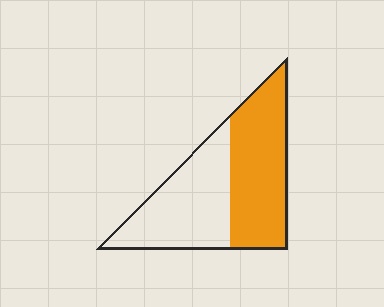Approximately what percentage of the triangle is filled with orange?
Approximately 50%.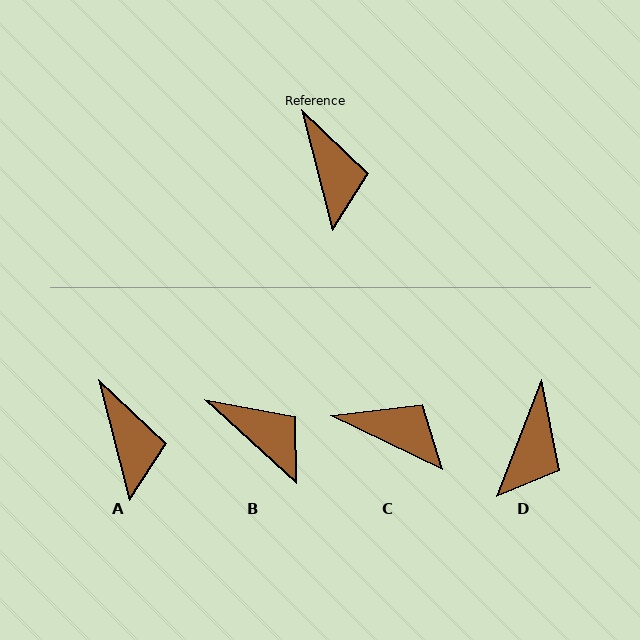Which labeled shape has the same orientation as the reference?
A.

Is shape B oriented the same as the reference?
No, it is off by about 33 degrees.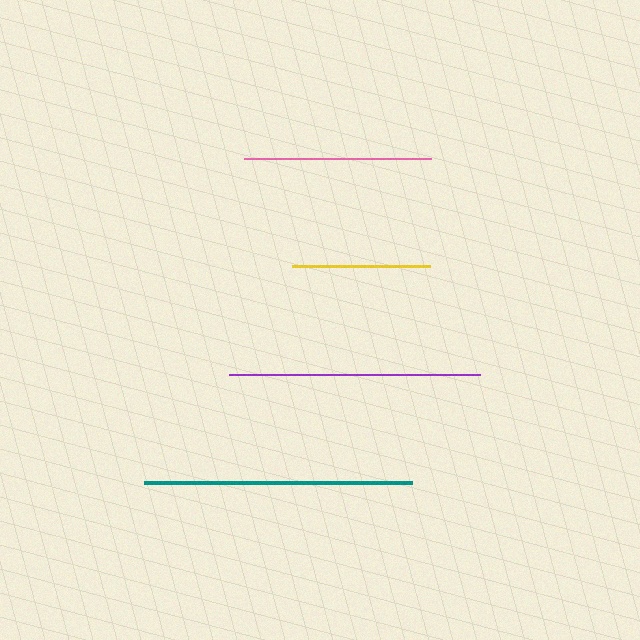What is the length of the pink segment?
The pink segment is approximately 187 pixels long.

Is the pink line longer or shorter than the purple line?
The purple line is longer than the pink line.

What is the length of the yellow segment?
The yellow segment is approximately 137 pixels long.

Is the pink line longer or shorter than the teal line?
The teal line is longer than the pink line.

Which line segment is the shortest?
The yellow line is the shortest at approximately 137 pixels.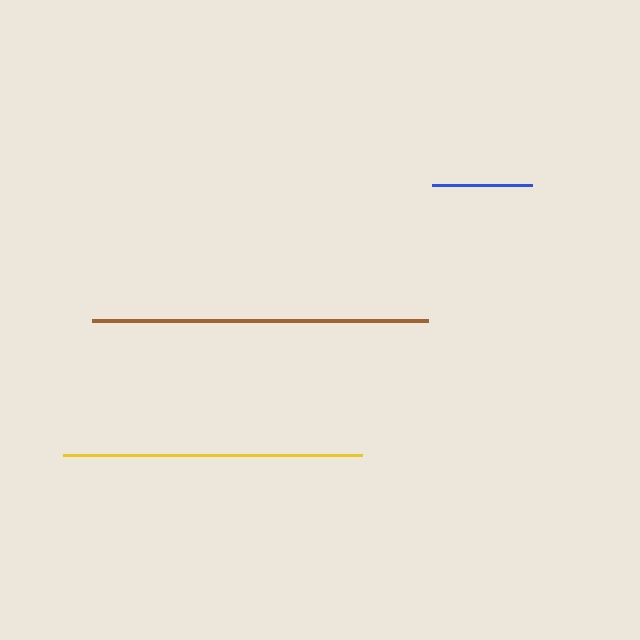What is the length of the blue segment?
The blue segment is approximately 100 pixels long.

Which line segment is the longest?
The brown line is the longest at approximately 336 pixels.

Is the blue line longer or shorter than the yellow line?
The yellow line is longer than the blue line.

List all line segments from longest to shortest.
From longest to shortest: brown, yellow, blue.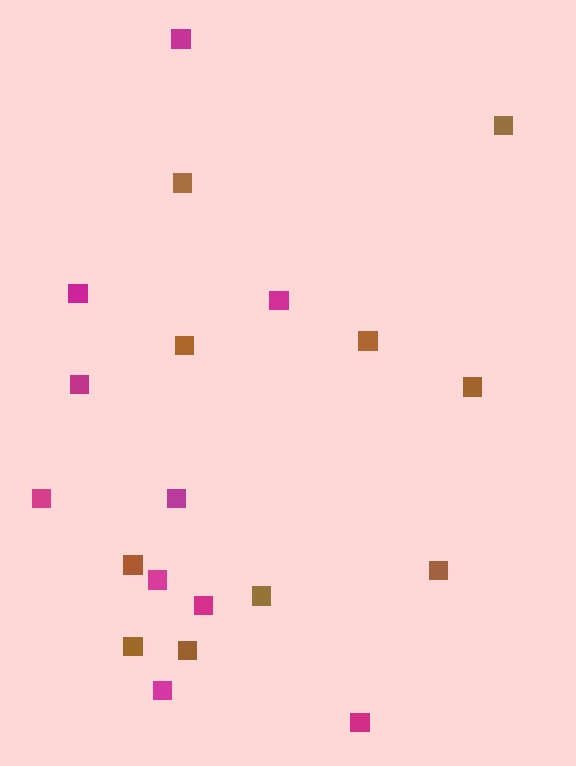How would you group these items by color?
There are 2 groups: one group of brown squares (10) and one group of magenta squares (10).